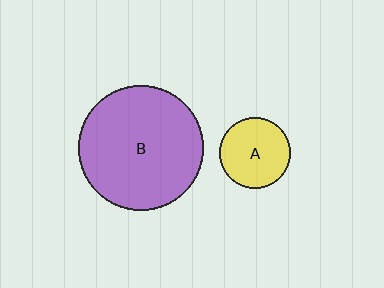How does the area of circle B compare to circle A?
Approximately 3.1 times.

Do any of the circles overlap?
No, none of the circles overlap.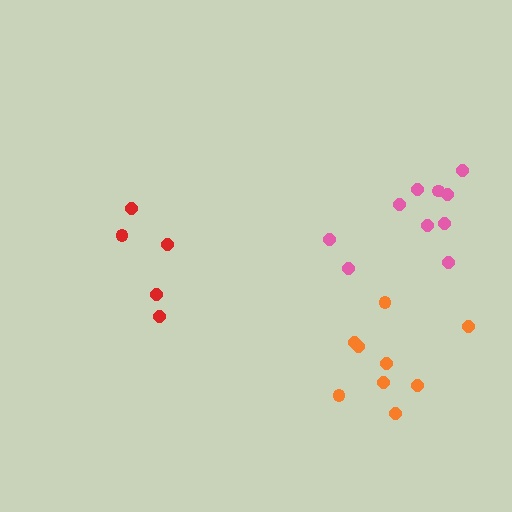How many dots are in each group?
Group 1: 5 dots, Group 2: 10 dots, Group 3: 9 dots (24 total).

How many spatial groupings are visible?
There are 3 spatial groupings.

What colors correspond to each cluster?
The clusters are colored: red, pink, orange.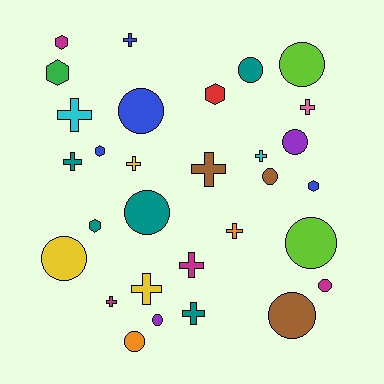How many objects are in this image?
There are 30 objects.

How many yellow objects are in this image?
There are 3 yellow objects.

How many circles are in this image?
There are 12 circles.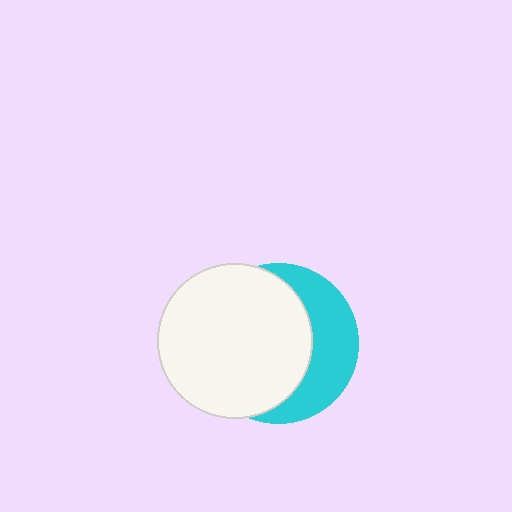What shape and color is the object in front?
The object in front is a white circle.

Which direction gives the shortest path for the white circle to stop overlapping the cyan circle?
Moving left gives the shortest separation.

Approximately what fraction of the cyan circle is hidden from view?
Roughly 63% of the cyan circle is hidden behind the white circle.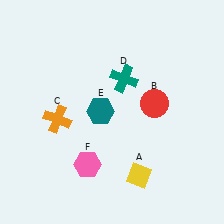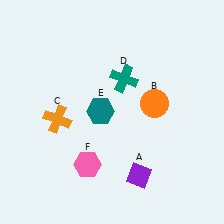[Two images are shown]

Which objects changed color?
A changed from yellow to purple. B changed from red to orange.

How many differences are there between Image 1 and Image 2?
There are 2 differences between the two images.